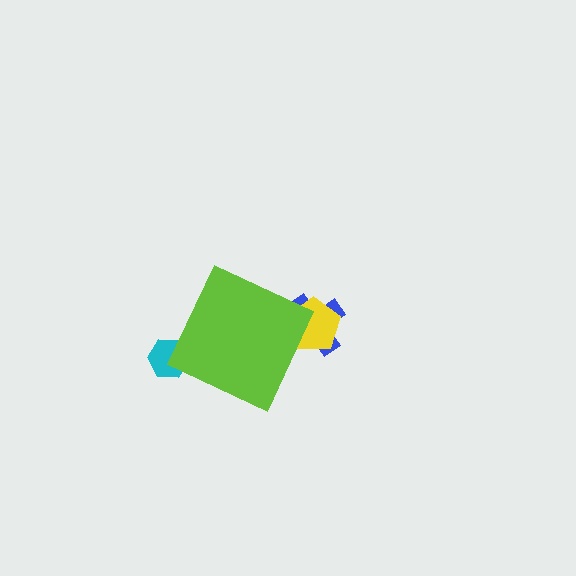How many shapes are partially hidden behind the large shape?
3 shapes are partially hidden.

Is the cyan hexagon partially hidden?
Yes, the cyan hexagon is partially hidden behind the lime diamond.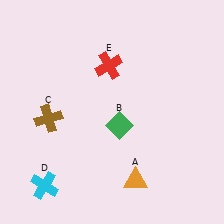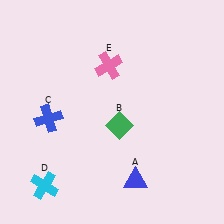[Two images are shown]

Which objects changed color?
A changed from orange to blue. C changed from brown to blue. E changed from red to pink.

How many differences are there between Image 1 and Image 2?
There are 3 differences between the two images.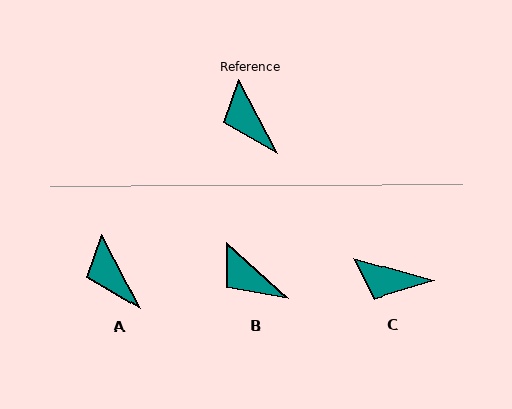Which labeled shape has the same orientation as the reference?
A.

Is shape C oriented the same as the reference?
No, it is off by about 46 degrees.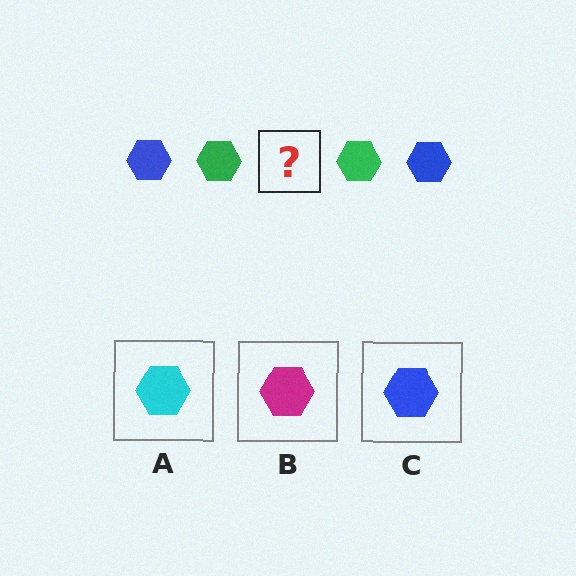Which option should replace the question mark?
Option C.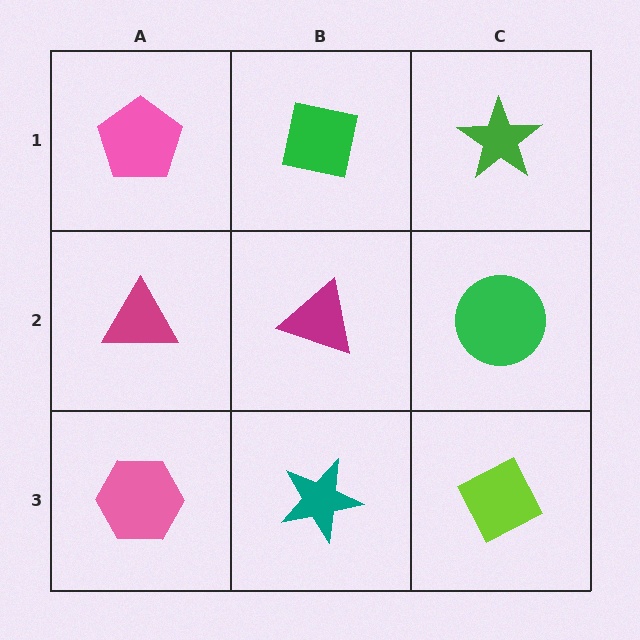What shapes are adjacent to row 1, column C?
A green circle (row 2, column C), a green square (row 1, column B).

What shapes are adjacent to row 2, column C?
A green star (row 1, column C), a lime diamond (row 3, column C), a magenta triangle (row 2, column B).